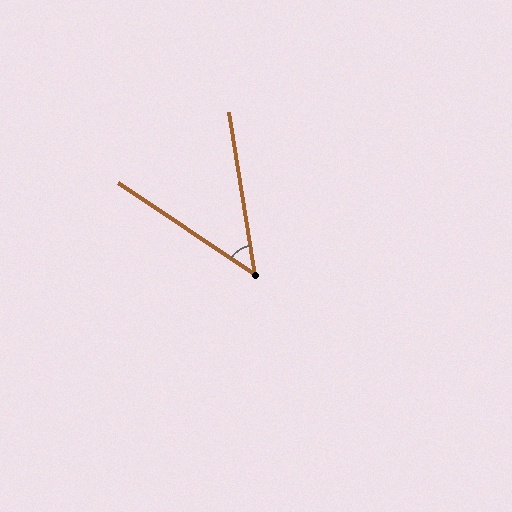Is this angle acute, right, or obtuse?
It is acute.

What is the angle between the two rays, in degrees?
Approximately 47 degrees.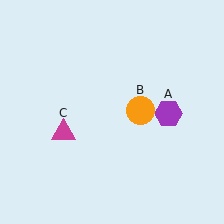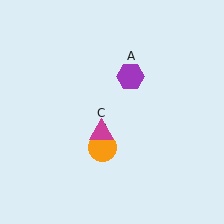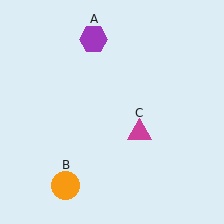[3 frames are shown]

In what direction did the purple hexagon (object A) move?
The purple hexagon (object A) moved up and to the left.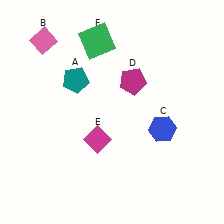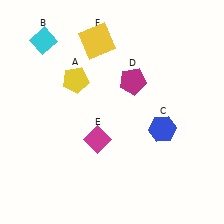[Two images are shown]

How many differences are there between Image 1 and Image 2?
There are 3 differences between the two images.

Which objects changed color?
A changed from teal to yellow. B changed from pink to cyan. F changed from green to yellow.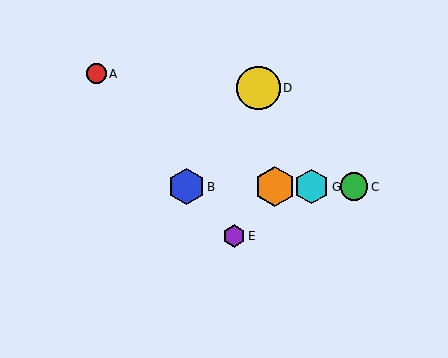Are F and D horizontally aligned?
No, F is at y≈187 and D is at y≈88.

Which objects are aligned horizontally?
Objects B, C, F, G are aligned horizontally.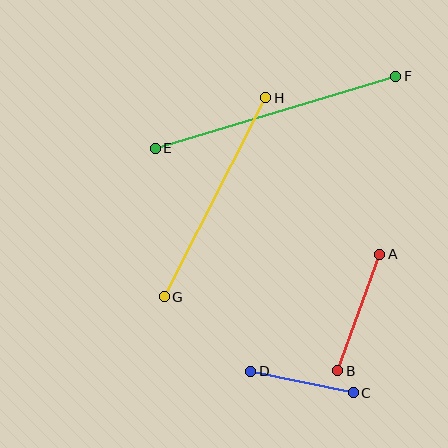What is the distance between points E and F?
The distance is approximately 251 pixels.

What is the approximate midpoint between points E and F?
The midpoint is at approximately (275, 112) pixels.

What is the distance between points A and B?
The distance is approximately 124 pixels.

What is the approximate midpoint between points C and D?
The midpoint is at approximately (302, 382) pixels.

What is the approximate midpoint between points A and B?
The midpoint is at approximately (359, 313) pixels.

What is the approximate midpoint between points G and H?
The midpoint is at approximately (215, 197) pixels.